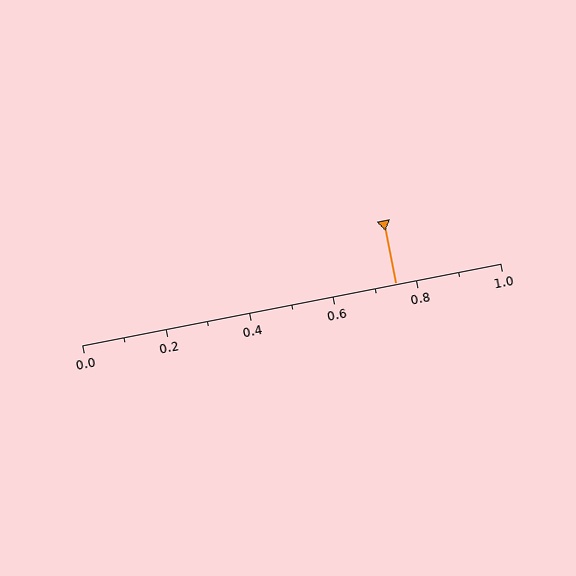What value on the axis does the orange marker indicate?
The marker indicates approximately 0.75.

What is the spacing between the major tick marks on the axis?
The major ticks are spaced 0.2 apart.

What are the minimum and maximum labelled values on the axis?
The axis runs from 0.0 to 1.0.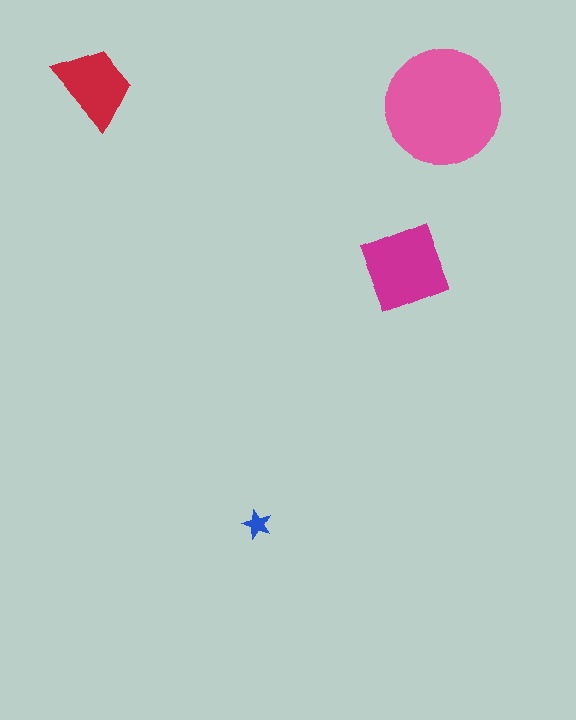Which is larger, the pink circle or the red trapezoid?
The pink circle.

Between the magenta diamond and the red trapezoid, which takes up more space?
The magenta diamond.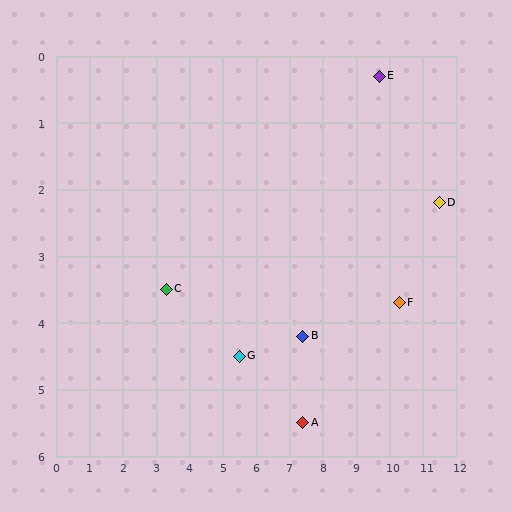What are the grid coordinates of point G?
Point G is at approximately (5.5, 4.5).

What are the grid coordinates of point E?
Point E is at approximately (9.7, 0.3).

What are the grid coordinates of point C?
Point C is at approximately (3.3, 3.5).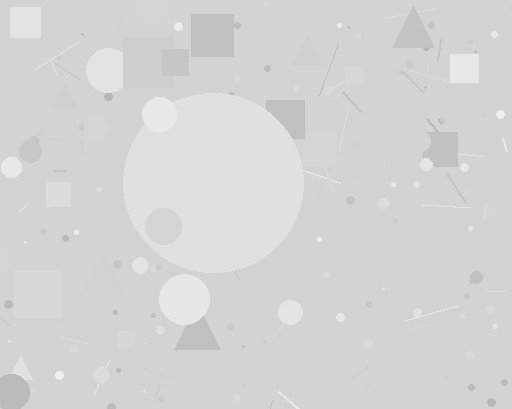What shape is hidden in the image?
A circle is hidden in the image.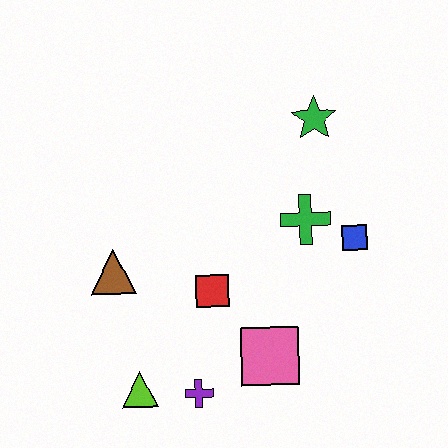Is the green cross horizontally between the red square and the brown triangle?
No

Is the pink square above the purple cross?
Yes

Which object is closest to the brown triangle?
The red square is closest to the brown triangle.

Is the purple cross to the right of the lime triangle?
Yes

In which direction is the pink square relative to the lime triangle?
The pink square is to the right of the lime triangle.